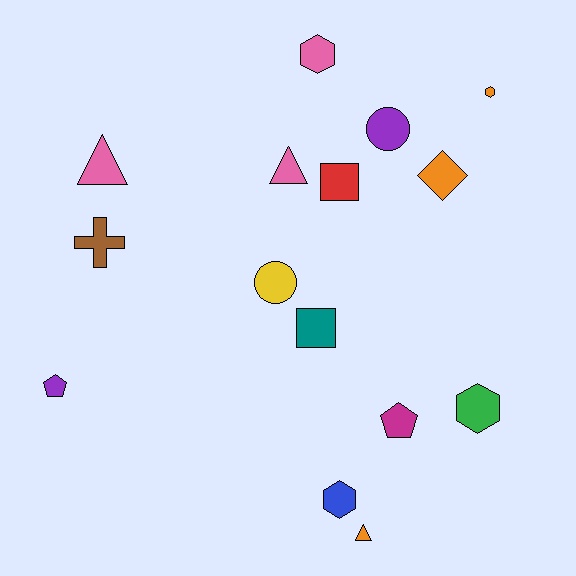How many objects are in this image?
There are 15 objects.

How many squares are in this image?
There are 2 squares.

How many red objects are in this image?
There is 1 red object.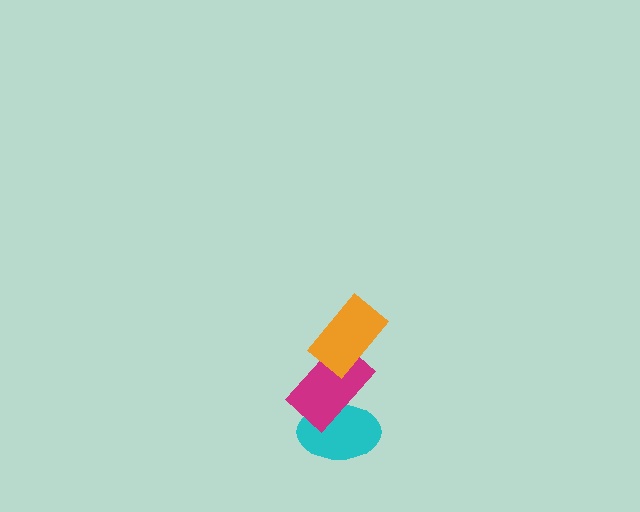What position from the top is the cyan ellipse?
The cyan ellipse is 3rd from the top.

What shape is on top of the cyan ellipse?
The magenta rectangle is on top of the cyan ellipse.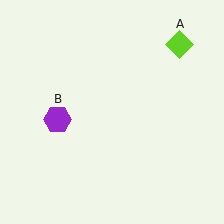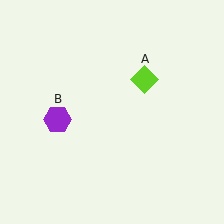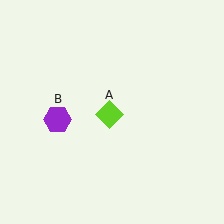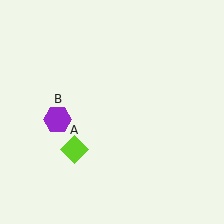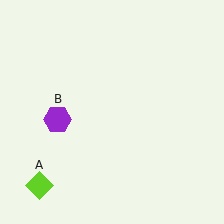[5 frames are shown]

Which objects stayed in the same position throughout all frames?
Purple hexagon (object B) remained stationary.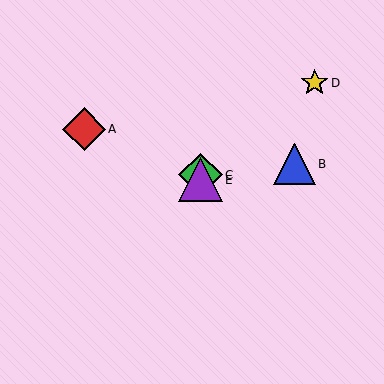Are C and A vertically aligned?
No, C is at x≈201 and A is at x≈84.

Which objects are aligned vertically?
Objects C, E are aligned vertically.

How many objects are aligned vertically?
2 objects (C, E) are aligned vertically.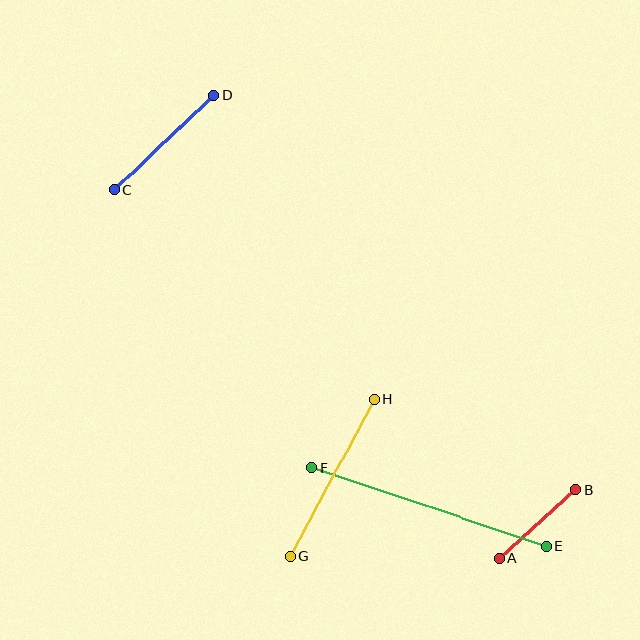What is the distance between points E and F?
The distance is approximately 247 pixels.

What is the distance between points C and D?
The distance is approximately 137 pixels.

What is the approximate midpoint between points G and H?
The midpoint is at approximately (332, 478) pixels.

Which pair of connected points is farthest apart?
Points E and F are farthest apart.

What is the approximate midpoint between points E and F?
The midpoint is at approximately (429, 507) pixels.